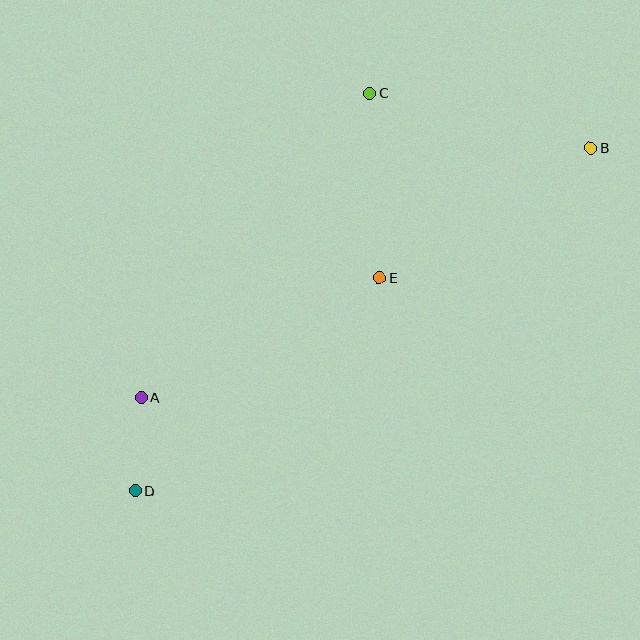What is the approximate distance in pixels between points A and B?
The distance between A and B is approximately 514 pixels.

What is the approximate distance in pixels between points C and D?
The distance between C and D is approximately 462 pixels.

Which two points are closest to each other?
Points A and D are closest to each other.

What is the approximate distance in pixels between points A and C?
The distance between A and C is approximately 381 pixels.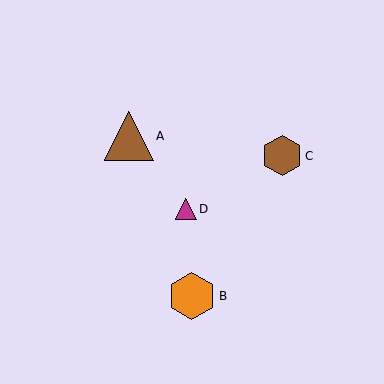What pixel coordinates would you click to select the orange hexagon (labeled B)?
Click at (192, 296) to select the orange hexagon B.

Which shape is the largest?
The brown triangle (labeled A) is the largest.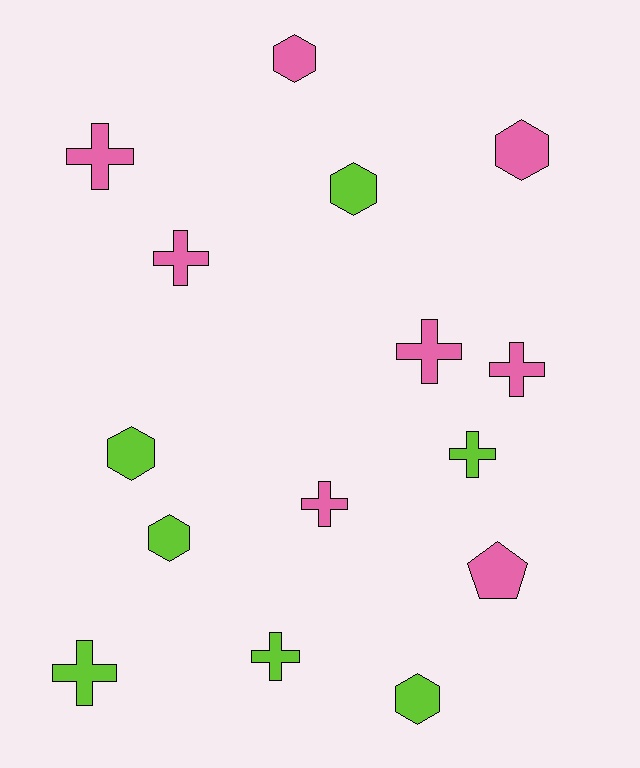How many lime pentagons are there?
There are no lime pentagons.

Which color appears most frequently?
Pink, with 8 objects.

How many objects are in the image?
There are 15 objects.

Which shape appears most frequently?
Cross, with 8 objects.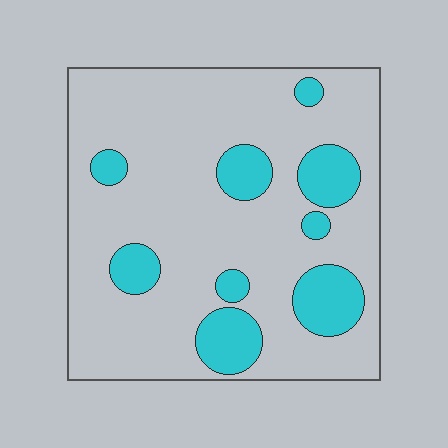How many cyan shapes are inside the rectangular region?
9.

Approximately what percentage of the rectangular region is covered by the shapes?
Approximately 20%.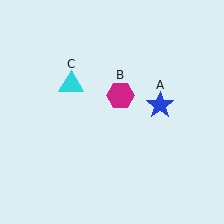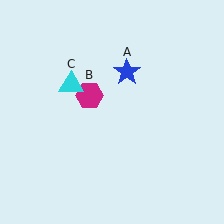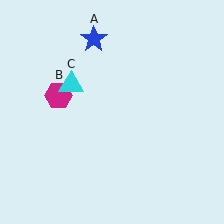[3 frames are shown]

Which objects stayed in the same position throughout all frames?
Cyan triangle (object C) remained stationary.